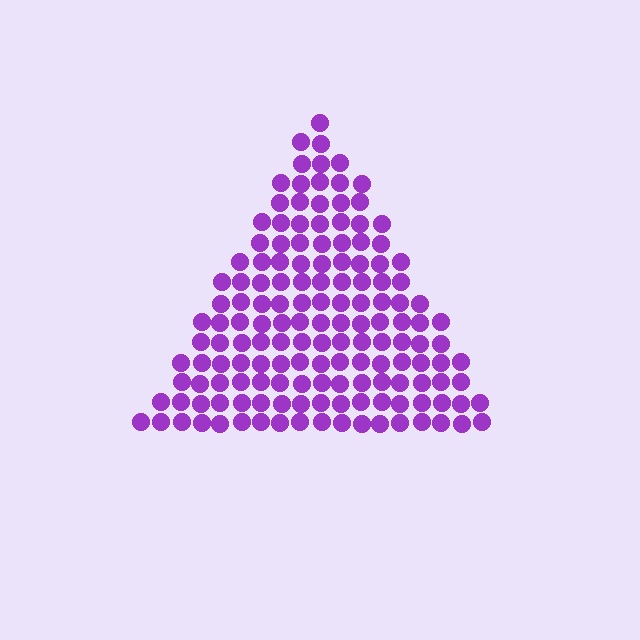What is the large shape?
The large shape is a triangle.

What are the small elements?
The small elements are circles.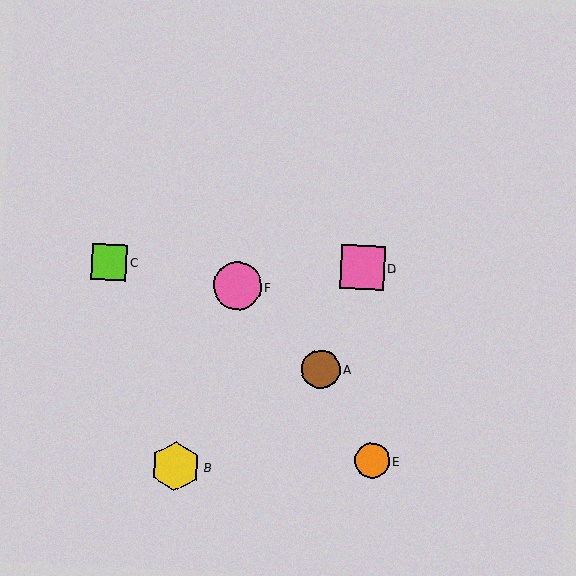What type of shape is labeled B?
Shape B is a yellow hexagon.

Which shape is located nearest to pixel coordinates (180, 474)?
The yellow hexagon (labeled B) at (175, 466) is nearest to that location.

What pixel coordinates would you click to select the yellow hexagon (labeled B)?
Click at (175, 466) to select the yellow hexagon B.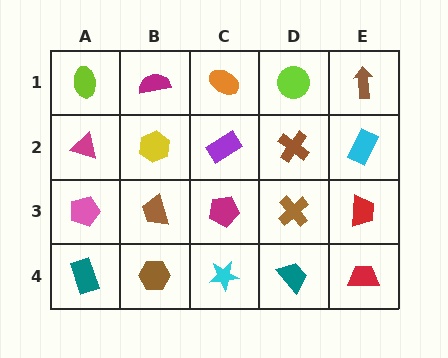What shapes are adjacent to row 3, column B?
A yellow hexagon (row 2, column B), a brown hexagon (row 4, column B), a pink pentagon (row 3, column A), a magenta pentagon (row 3, column C).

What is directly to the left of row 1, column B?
A lime ellipse.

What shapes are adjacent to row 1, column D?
A brown cross (row 2, column D), an orange ellipse (row 1, column C), a brown arrow (row 1, column E).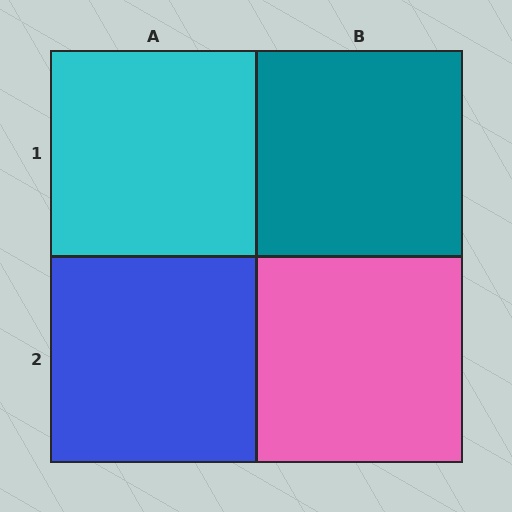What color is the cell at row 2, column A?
Blue.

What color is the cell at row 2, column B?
Pink.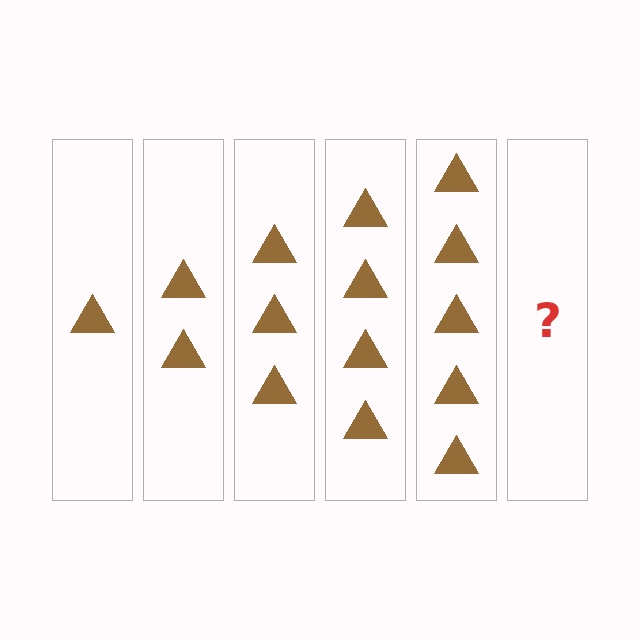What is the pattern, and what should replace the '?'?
The pattern is that each step adds one more triangle. The '?' should be 6 triangles.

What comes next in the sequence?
The next element should be 6 triangles.